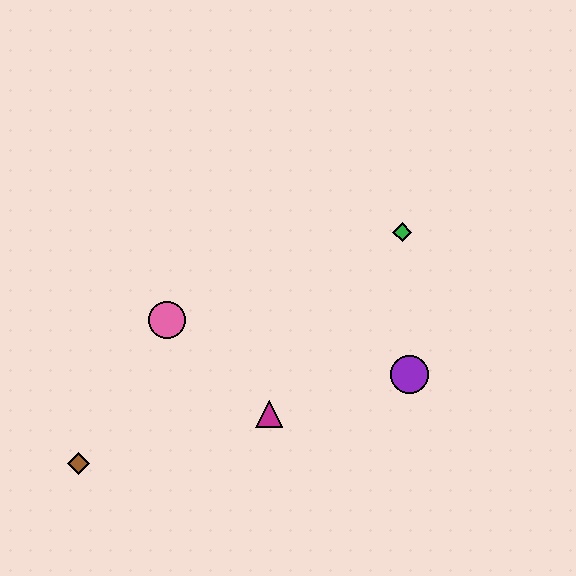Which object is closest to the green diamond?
The purple circle is closest to the green diamond.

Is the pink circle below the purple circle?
No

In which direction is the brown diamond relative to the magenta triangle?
The brown diamond is to the left of the magenta triangle.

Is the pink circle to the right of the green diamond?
No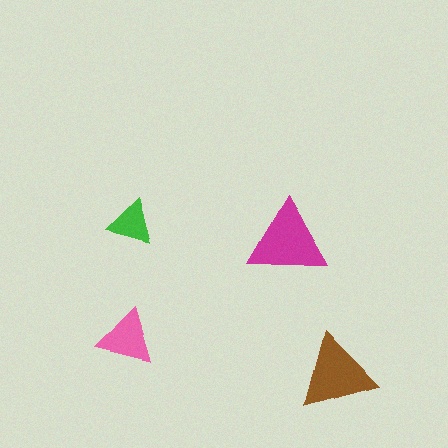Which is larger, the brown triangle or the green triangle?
The brown one.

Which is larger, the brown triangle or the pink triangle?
The brown one.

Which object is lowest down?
The brown triangle is bottommost.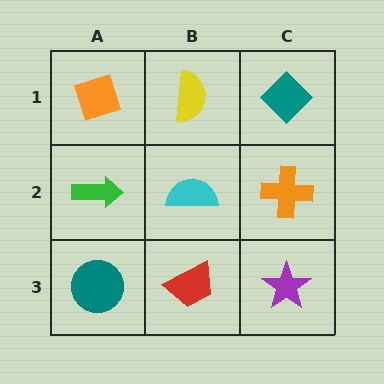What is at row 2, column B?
A cyan semicircle.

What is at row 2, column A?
A green arrow.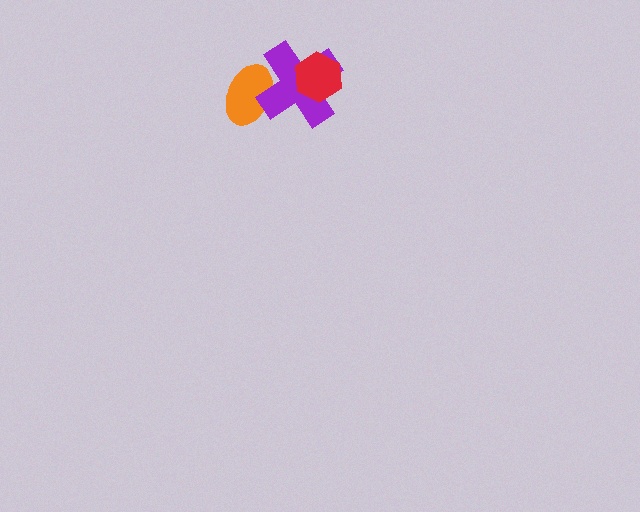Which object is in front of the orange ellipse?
The purple cross is in front of the orange ellipse.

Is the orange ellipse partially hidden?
Yes, it is partially covered by another shape.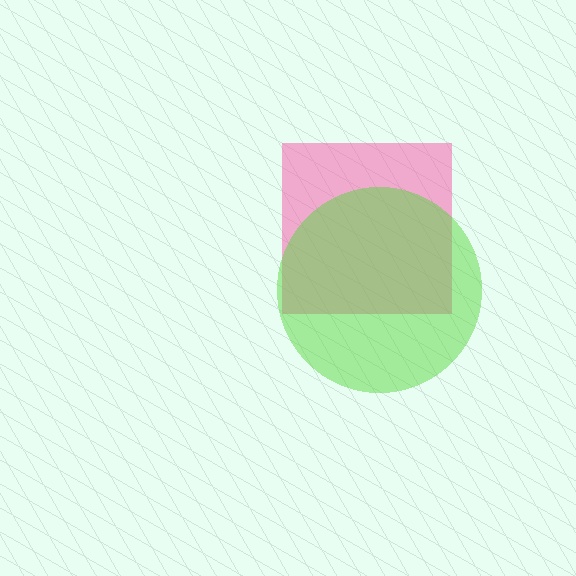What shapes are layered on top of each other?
The layered shapes are: a pink square, a lime circle.